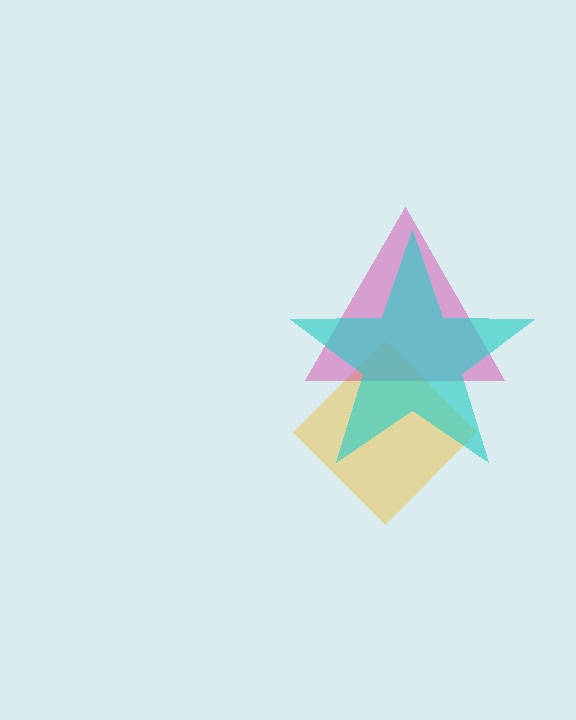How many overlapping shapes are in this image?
There are 3 overlapping shapes in the image.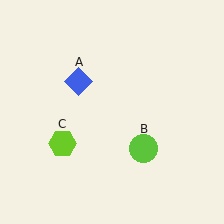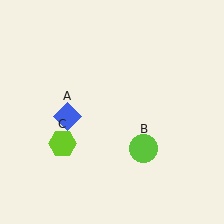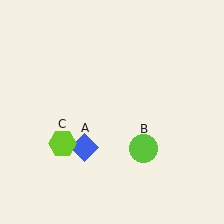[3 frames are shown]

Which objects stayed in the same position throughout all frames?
Lime circle (object B) and lime hexagon (object C) remained stationary.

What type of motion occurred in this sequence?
The blue diamond (object A) rotated counterclockwise around the center of the scene.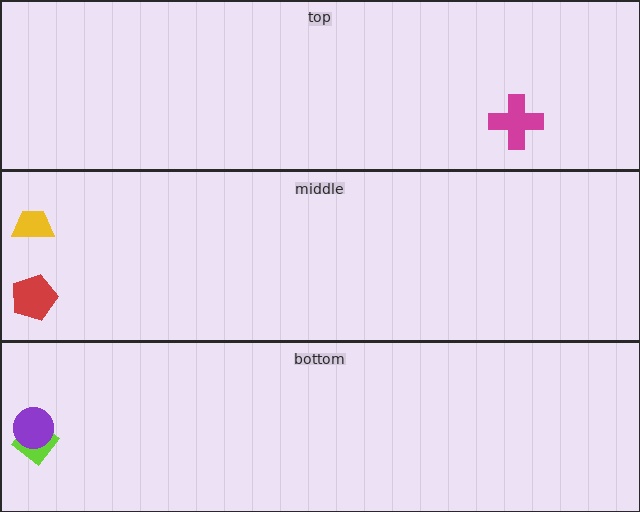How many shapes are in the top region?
1.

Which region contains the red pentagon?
The middle region.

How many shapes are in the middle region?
2.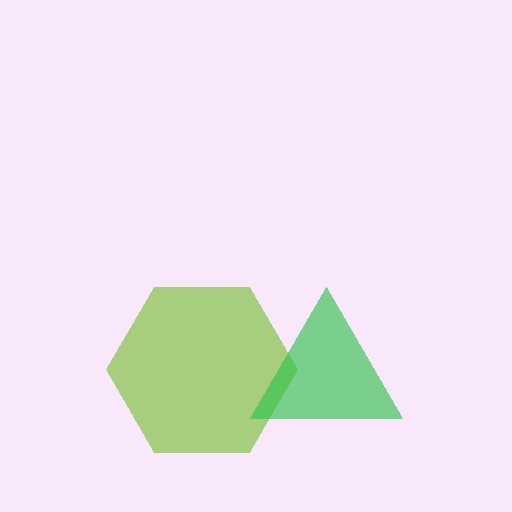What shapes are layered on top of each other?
The layered shapes are: a lime hexagon, a green triangle.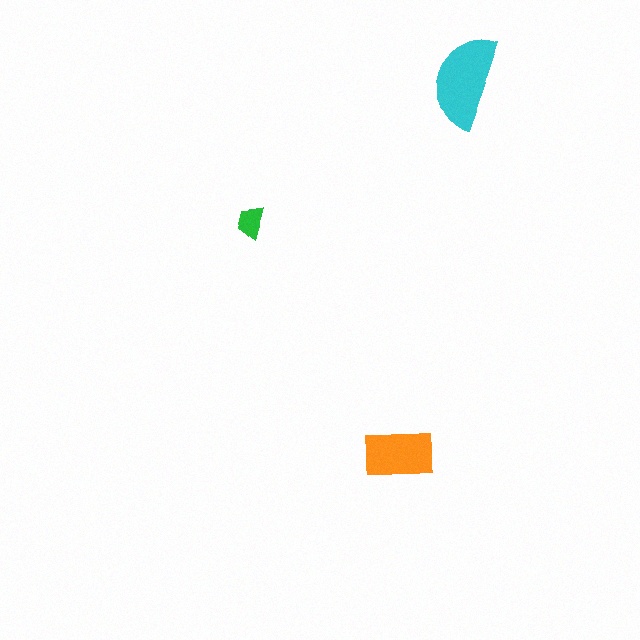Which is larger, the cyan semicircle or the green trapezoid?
The cyan semicircle.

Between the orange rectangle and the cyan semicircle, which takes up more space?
The cyan semicircle.